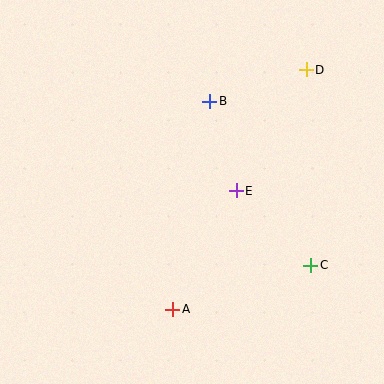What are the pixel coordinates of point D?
Point D is at (306, 70).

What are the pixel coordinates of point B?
Point B is at (210, 101).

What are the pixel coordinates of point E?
Point E is at (236, 191).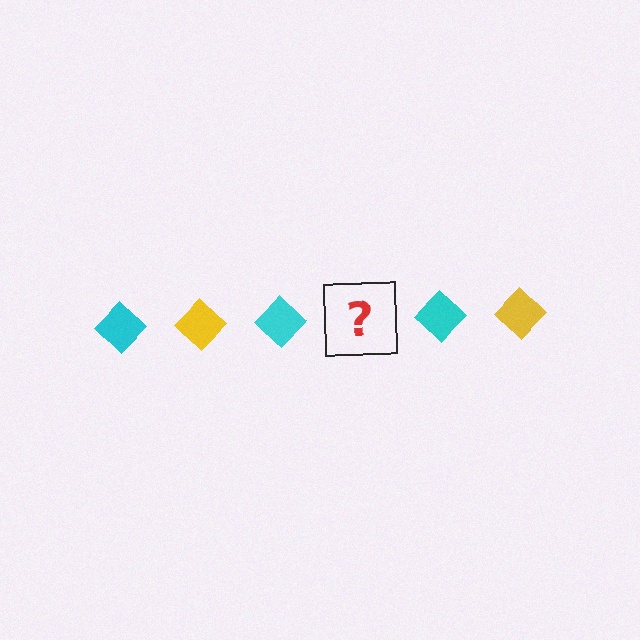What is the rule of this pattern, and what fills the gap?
The rule is that the pattern cycles through cyan, yellow diamonds. The gap should be filled with a yellow diamond.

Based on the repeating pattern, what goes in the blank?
The blank should be a yellow diamond.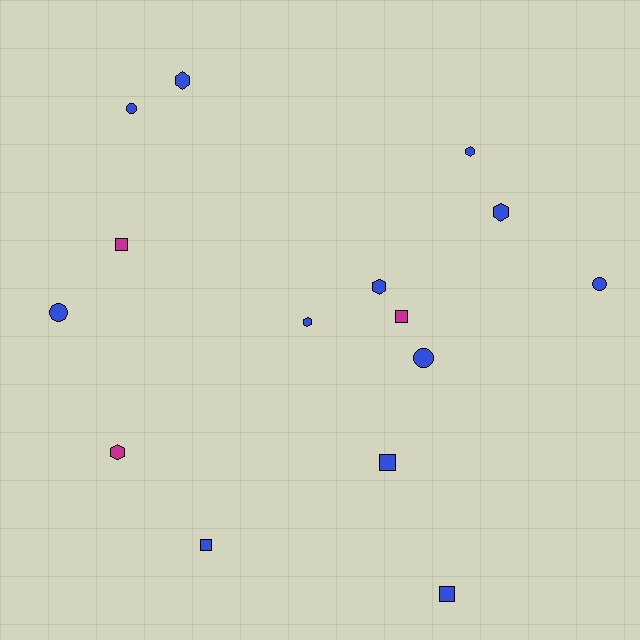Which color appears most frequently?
Blue, with 12 objects.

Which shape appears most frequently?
Hexagon, with 6 objects.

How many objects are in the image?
There are 15 objects.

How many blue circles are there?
There are 4 blue circles.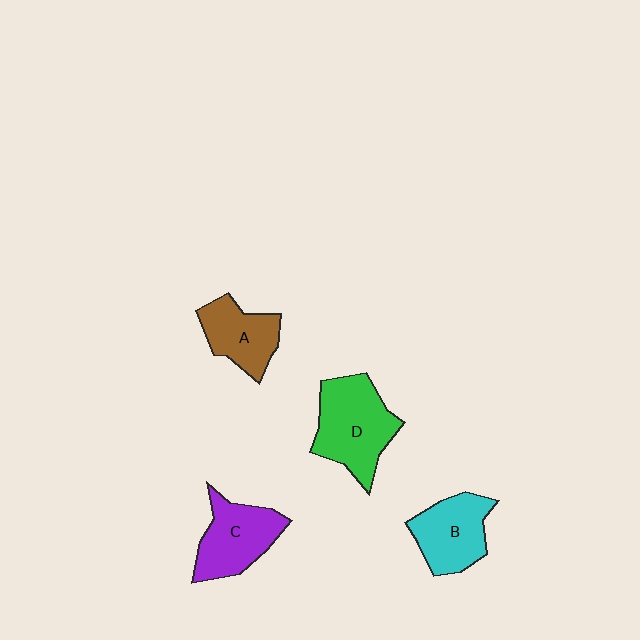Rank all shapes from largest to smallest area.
From largest to smallest: D (green), C (purple), B (cyan), A (brown).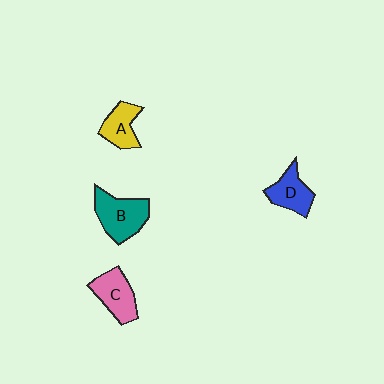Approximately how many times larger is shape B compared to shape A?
Approximately 1.5 times.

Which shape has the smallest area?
Shape A (yellow).